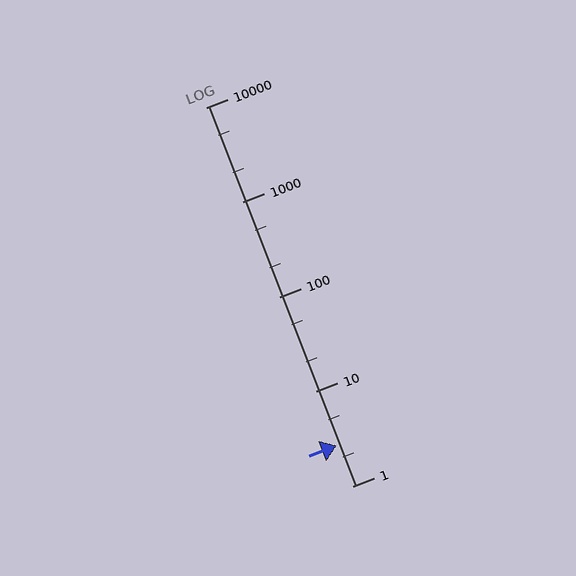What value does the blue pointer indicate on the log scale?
The pointer indicates approximately 2.7.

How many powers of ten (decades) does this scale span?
The scale spans 4 decades, from 1 to 10000.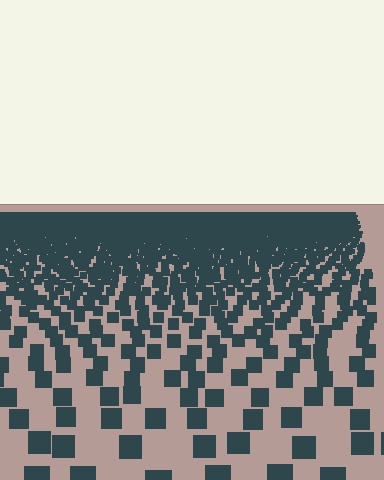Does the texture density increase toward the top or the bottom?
Density increases toward the top.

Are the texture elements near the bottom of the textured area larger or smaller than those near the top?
Larger. Near the bottom, elements are closer to the viewer and appear at a bigger on-screen size.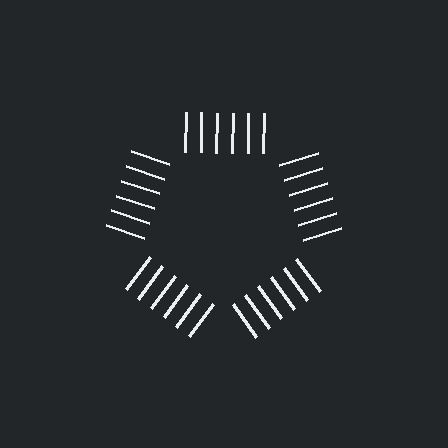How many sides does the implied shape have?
5 sides — the line-ends trace a pentagon.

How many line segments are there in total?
30 — 6 along each of the 5 edges.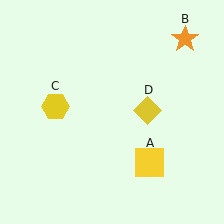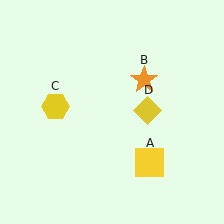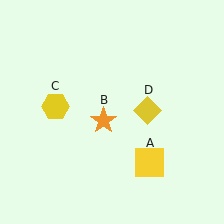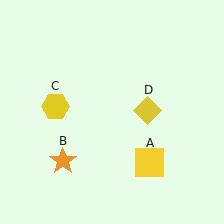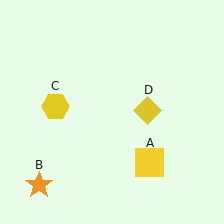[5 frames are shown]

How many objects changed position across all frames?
1 object changed position: orange star (object B).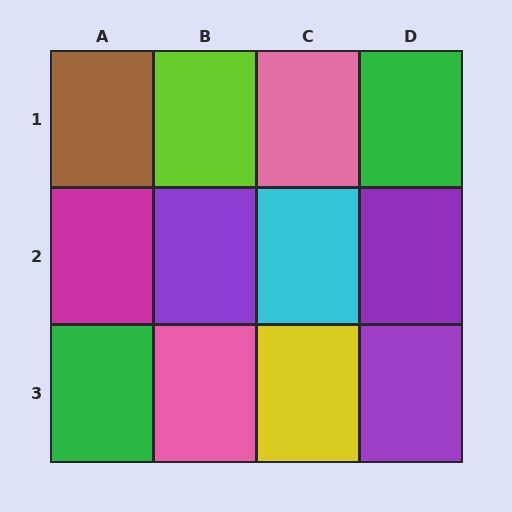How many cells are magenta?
1 cell is magenta.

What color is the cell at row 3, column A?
Green.